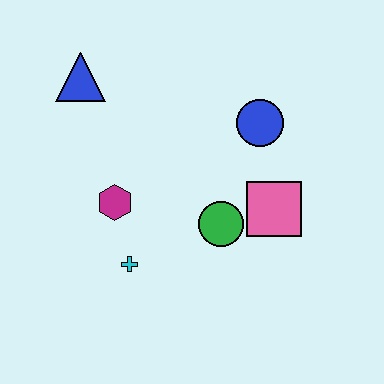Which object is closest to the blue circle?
The pink square is closest to the blue circle.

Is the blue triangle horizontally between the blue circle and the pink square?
No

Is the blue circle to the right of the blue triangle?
Yes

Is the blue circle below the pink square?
No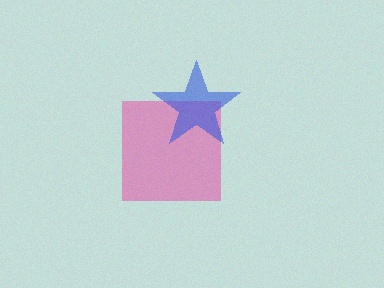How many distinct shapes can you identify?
There are 2 distinct shapes: a pink square, a blue star.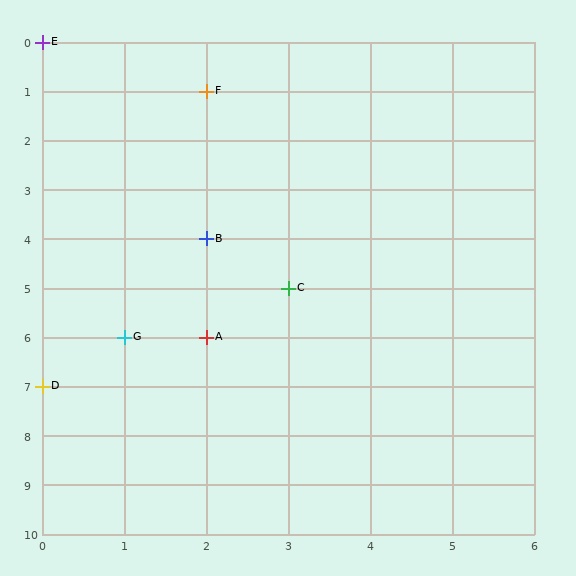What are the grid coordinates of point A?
Point A is at grid coordinates (2, 6).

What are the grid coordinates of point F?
Point F is at grid coordinates (2, 1).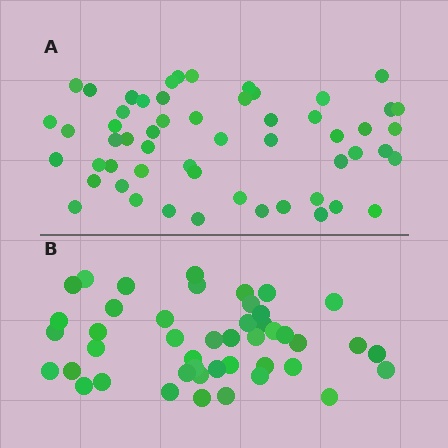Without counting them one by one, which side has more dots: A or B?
Region A (the top region) has more dots.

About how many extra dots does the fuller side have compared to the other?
Region A has roughly 10 or so more dots than region B.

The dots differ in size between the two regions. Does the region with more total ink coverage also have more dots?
No. Region B has more total ink coverage because its dots are larger, but region A actually contains more individual dots. Total area can be misleading — the number of items is what matters here.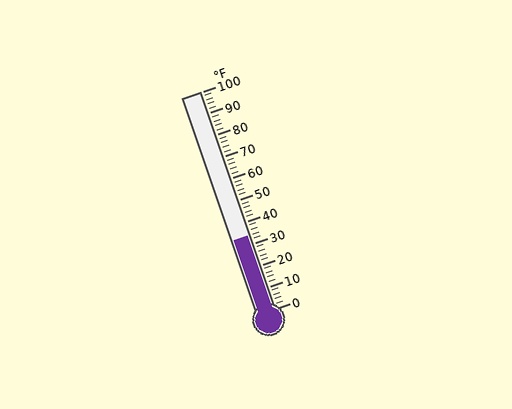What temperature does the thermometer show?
The thermometer shows approximately 34°F.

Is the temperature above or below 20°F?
The temperature is above 20°F.